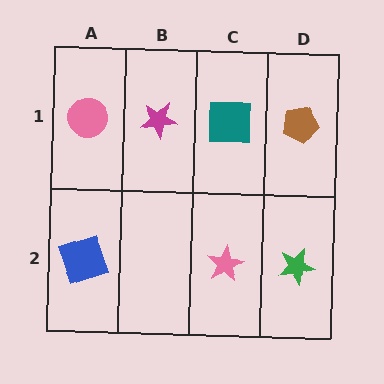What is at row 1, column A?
A pink circle.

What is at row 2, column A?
A blue square.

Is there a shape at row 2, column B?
No, that cell is empty.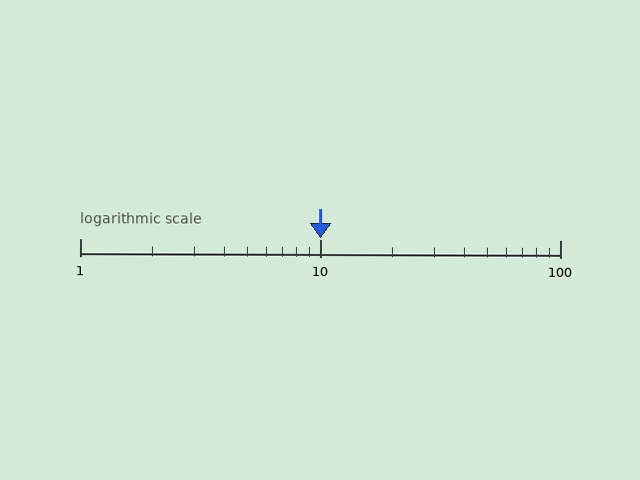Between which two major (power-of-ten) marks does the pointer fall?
The pointer is between 10 and 100.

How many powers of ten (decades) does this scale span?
The scale spans 2 decades, from 1 to 100.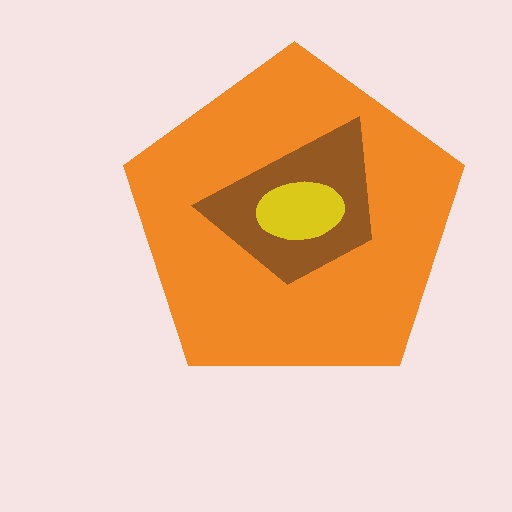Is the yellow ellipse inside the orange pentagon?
Yes.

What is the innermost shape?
The yellow ellipse.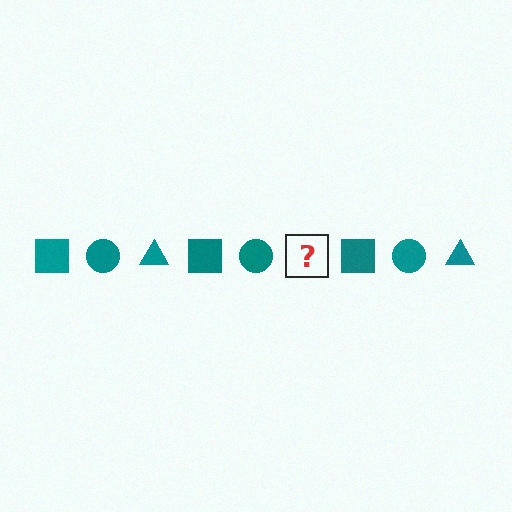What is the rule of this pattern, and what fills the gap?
The rule is that the pattern cycles through square, circle, triangle shapes in teal. The gap should be filled with a teal triangle.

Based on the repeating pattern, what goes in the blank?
The blank should be a teal triangle.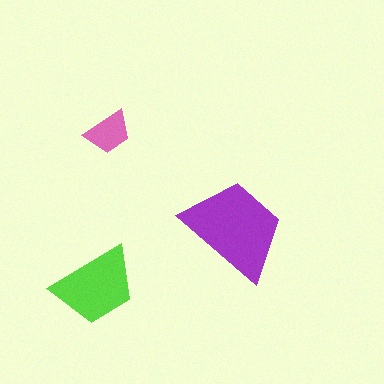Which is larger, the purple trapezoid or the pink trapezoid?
The purple one.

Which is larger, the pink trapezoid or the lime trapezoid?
The lime one.